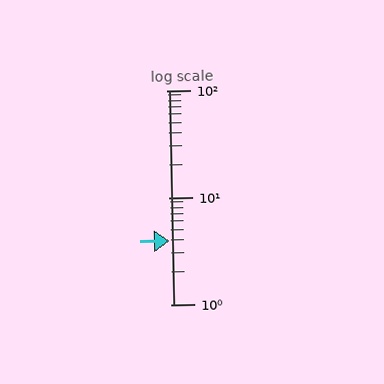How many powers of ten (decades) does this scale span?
The scale spans 2 decades, from 1 to 100.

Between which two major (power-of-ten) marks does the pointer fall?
The pointer is between 1 and 10.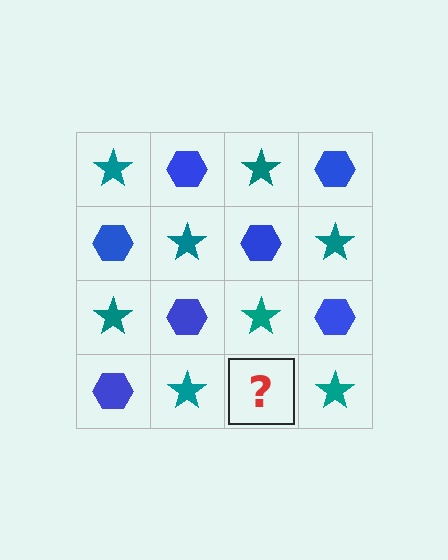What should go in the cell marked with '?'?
The missing cell should contain a blue hexagon.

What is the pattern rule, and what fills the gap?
The rule is that it alternates teal star and blue hexagon in a checkerboard pattern. The gap should be filled with a blue hexagon.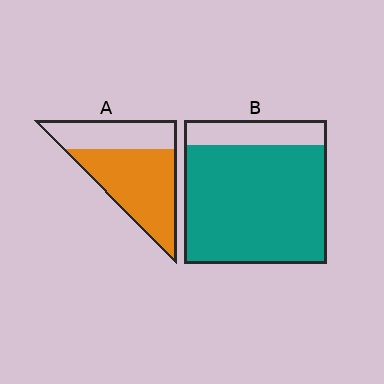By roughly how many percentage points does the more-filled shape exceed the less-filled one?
By roughly 20 percentage points (B over A).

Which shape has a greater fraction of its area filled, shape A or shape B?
Shape B.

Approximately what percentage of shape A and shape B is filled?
A is approximately 65% and B is approximately 85%.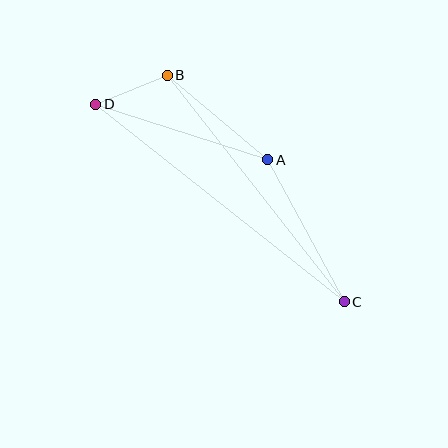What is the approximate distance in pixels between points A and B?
The distance between A and B is approximately 131 pixels.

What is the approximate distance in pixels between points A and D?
The distance between A and D is approximately 181 pixels.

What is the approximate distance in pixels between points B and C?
The distance between B and C is approximately 288 pixels.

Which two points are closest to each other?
Points B and D are closest to each other.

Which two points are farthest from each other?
Points C and D are farthest from each other.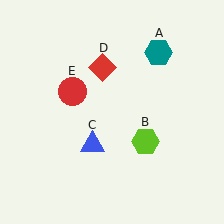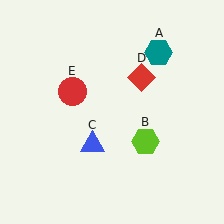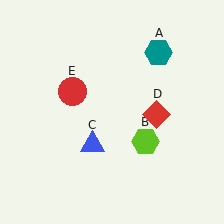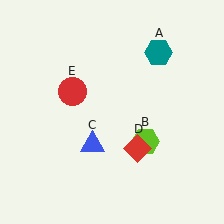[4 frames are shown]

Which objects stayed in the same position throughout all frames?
Teal hexagon (object A) and lime hexagon (object B) and blue triangle (object C) and red circle (object E) remained stationary.